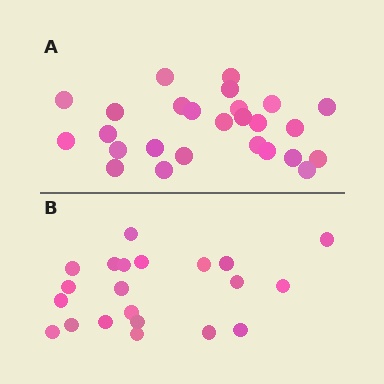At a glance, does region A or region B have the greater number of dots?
Region A (the top region) has more dots.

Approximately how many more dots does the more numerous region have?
Region A has about 5 more dots than region B.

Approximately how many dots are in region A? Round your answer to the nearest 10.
About 30 dots. (The exact count is 26, which rounds to 30.)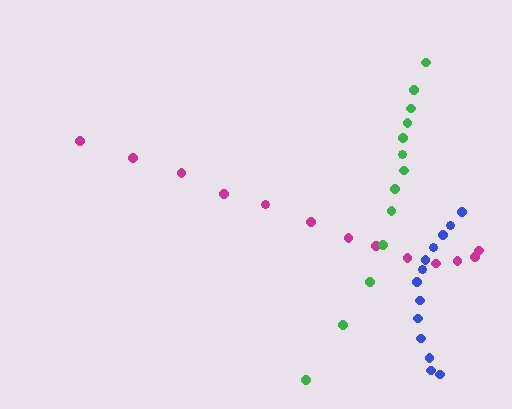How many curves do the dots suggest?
There are 3 distinct paths.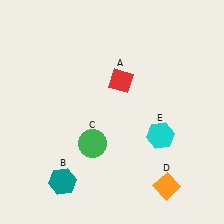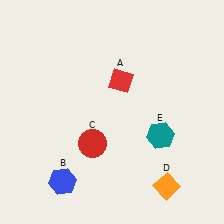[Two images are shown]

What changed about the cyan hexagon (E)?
In Image 1, E is cyan. In Image 2, it changed to teal.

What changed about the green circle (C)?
In Image 1, C is green. In Image 2, it changed to red.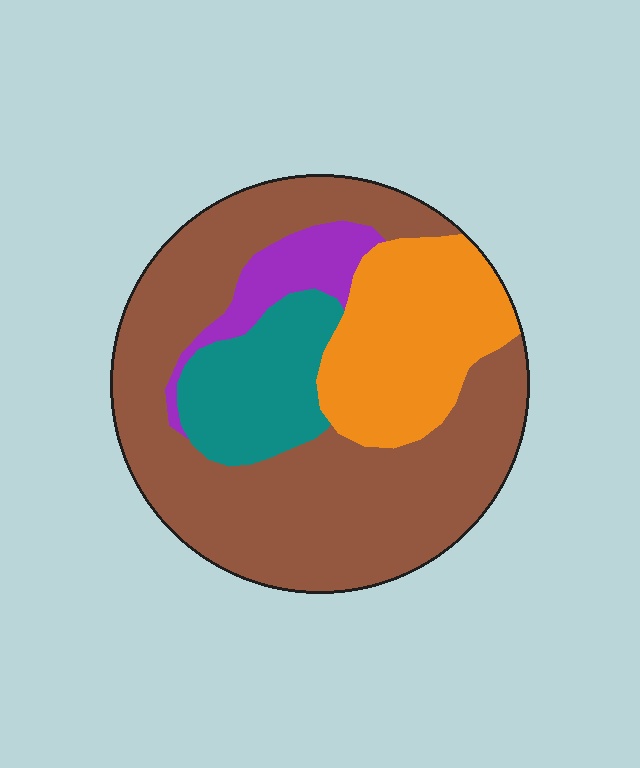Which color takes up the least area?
Purple, at roughly 10%.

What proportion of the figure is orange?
Orange takes up about one fifth (1/5) of the figure.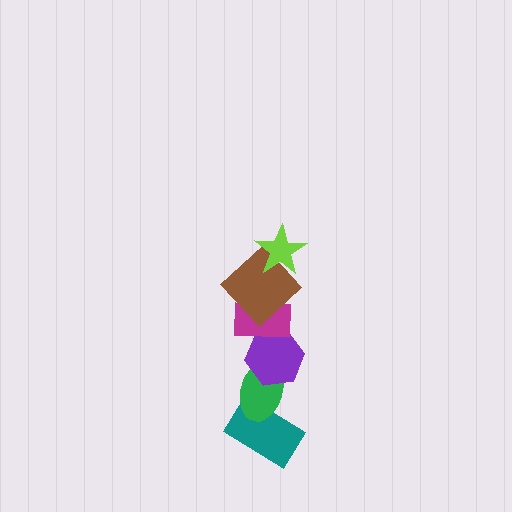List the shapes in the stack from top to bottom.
From top to bottom: the lime star, the brown diamond, the magenta rectangle, the purple hexagon, the green ellipse, the teal rectangle.